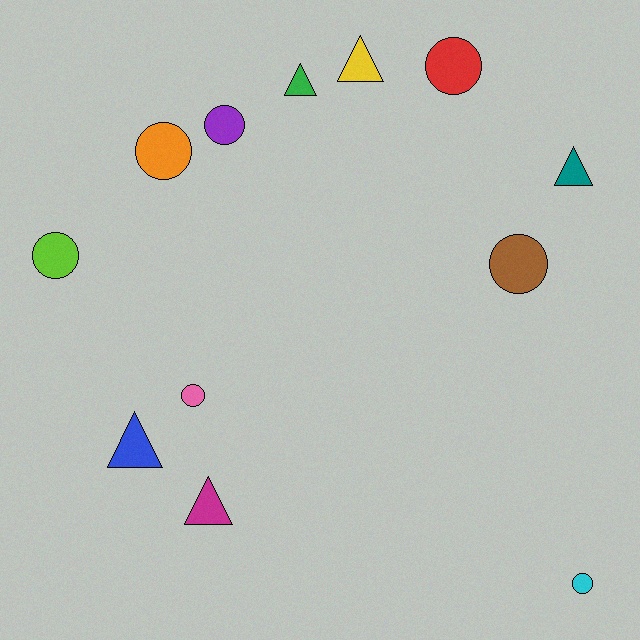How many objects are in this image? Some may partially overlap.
There are 12 objects.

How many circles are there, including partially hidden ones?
There are 7 circles.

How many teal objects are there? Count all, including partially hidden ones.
There is 1 teal object.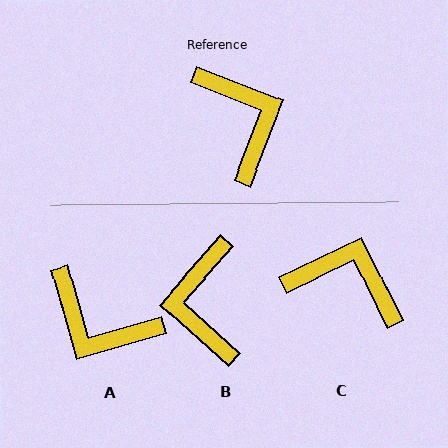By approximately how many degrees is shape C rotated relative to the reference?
Approximately 47 degrees counter-clockwise.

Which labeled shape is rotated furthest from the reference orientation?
B, about 159 degrees away.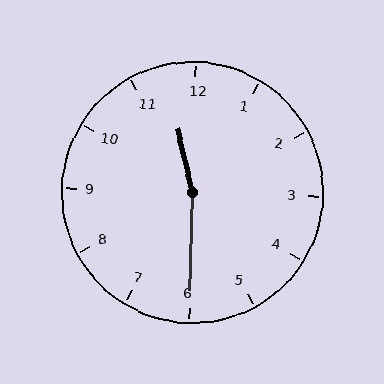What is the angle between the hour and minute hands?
Approximately 165 degrees.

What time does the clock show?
11:30.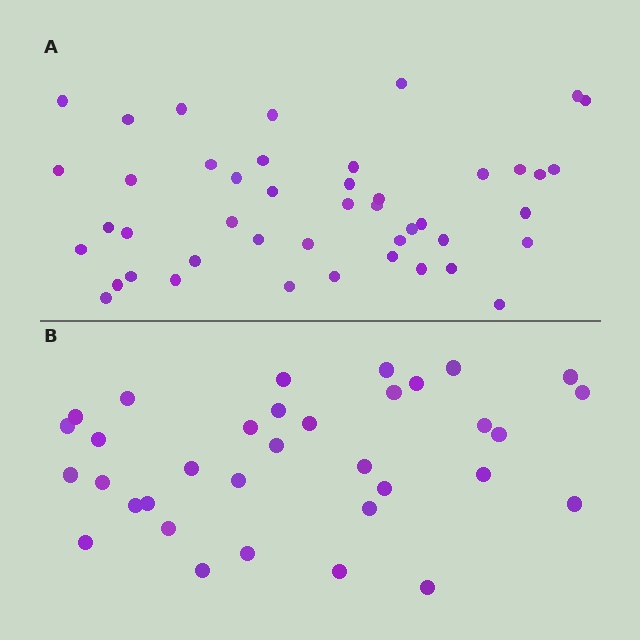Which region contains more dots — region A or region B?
Region A (the top region) has more dots.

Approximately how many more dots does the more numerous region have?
Region A has roughly 12 or so more dots than region B.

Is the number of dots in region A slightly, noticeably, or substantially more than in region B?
Region A has noticeably more, but not dramatically so. The ratio is roughly 1.3 to 1.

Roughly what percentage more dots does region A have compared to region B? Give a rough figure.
About 30% more.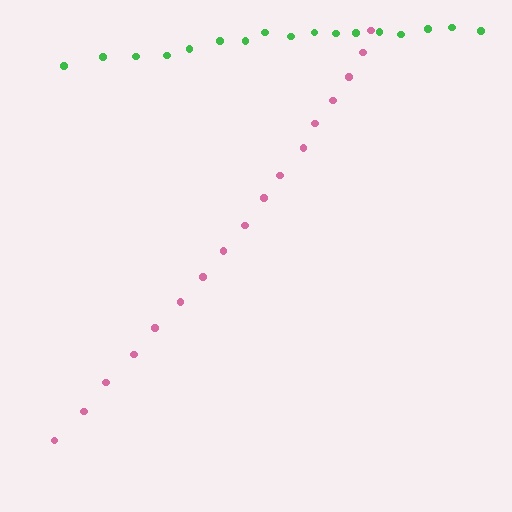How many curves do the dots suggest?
There are 2 distinct paths.